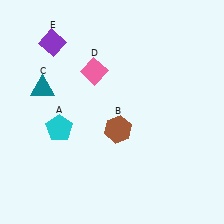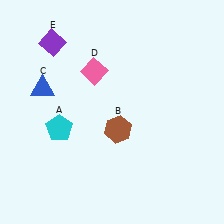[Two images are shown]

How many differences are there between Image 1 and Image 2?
There is 1 difference between the two images.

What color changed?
The triangle (C) changed from teal in Image 1 to blue in Image 2.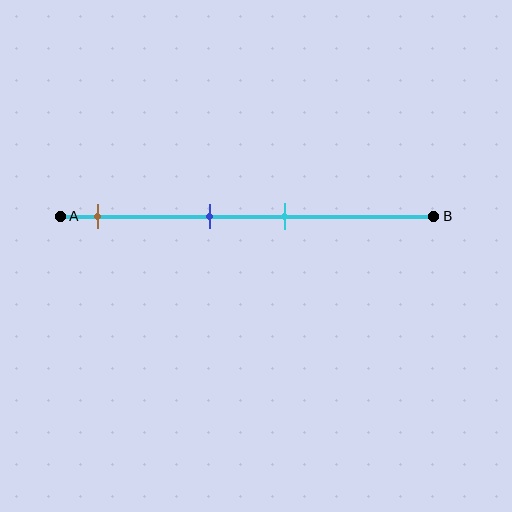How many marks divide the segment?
There are 3 marks dividing the segment.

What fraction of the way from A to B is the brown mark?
The brown mark is approximately 10% (0.1) of the way from A to B.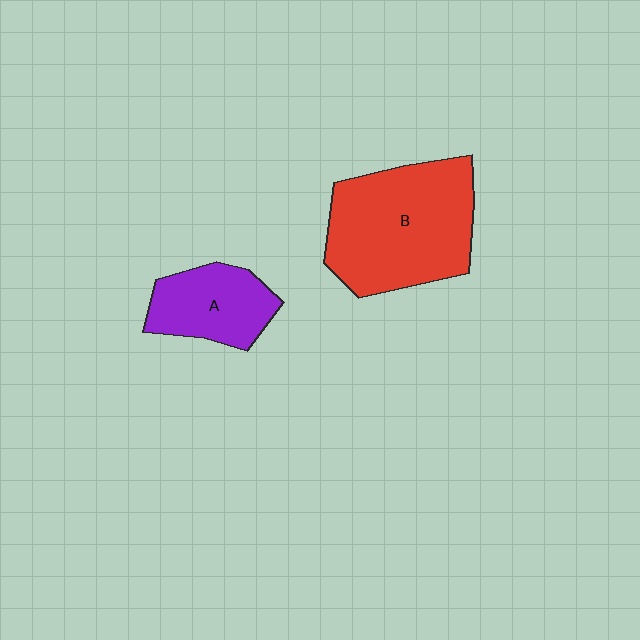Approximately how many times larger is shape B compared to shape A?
Approximately 2.0 times.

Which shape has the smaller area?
Shape A (purple).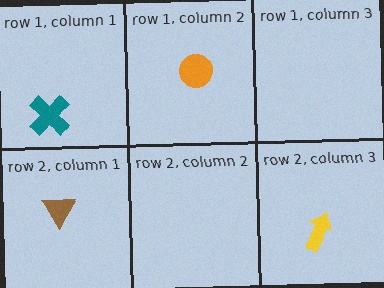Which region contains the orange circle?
The row 1, column 2 region.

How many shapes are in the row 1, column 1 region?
1.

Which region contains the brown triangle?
The row 2, column 1 region.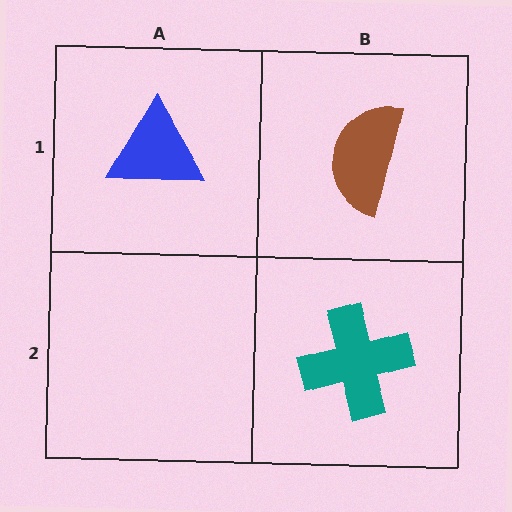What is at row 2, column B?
A teal cross.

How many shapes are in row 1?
2 shapes.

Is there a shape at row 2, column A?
No, that cell is empty.